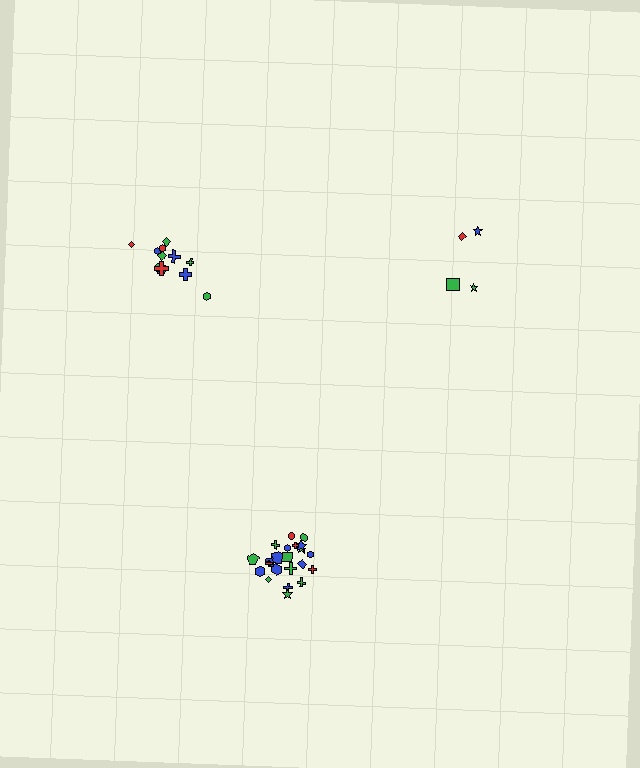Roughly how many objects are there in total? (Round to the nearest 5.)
Roughly 40 objects in total.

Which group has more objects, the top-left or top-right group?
The top-left group.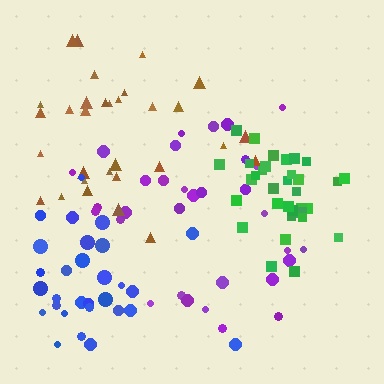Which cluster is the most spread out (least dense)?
Brown.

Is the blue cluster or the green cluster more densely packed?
Green.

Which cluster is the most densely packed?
Green.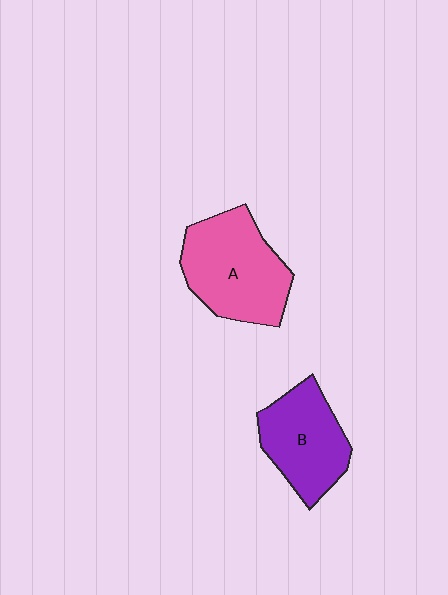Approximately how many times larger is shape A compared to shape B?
Approximately 1.2 times.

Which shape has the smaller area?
Shape B (purple).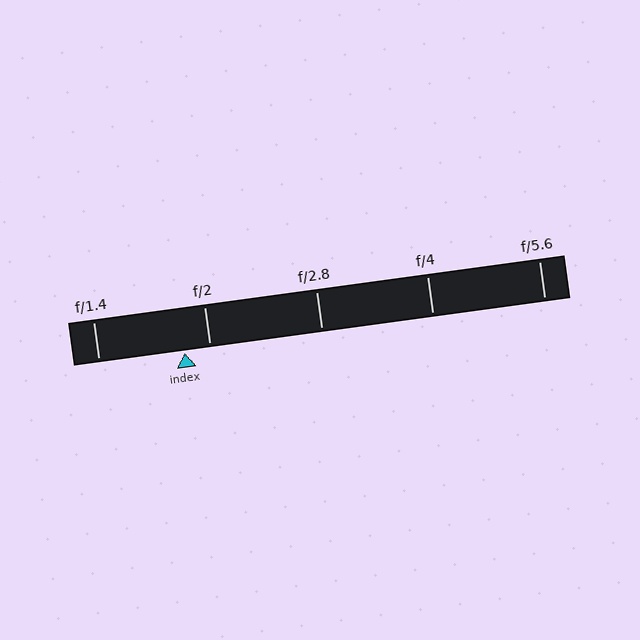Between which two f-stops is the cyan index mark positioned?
The index mark is between f/1.4 and f/2.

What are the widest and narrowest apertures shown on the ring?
The widest aperture shown is f/1.4 and the narrowest is f/5.6.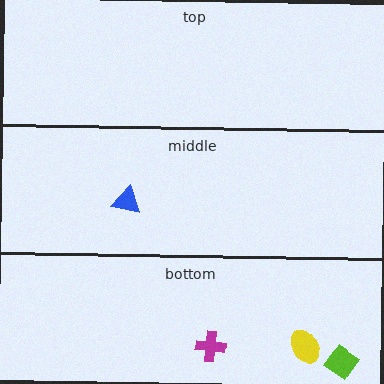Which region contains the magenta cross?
The bottom region.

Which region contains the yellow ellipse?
The bottom region.